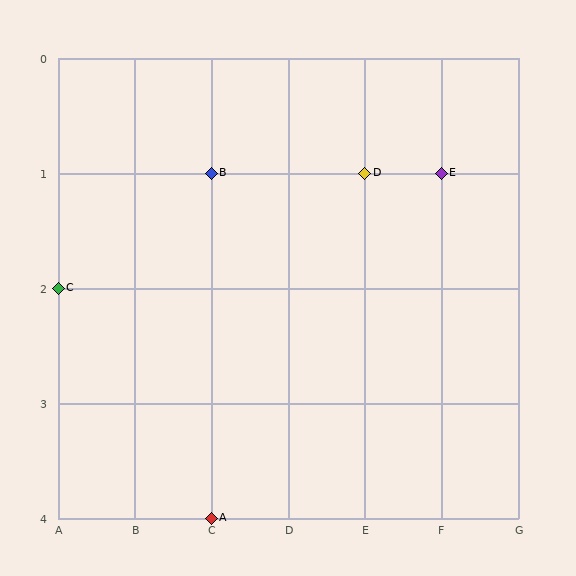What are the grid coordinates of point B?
Point B is at grid coordinates (C, 1).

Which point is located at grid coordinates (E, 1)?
Point D is at (E, 1).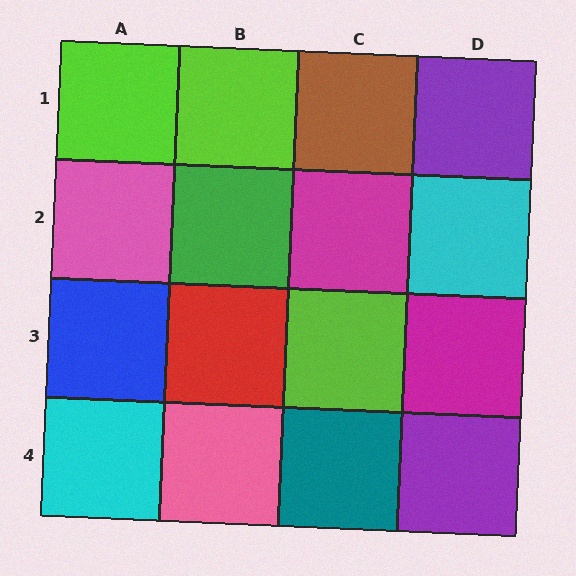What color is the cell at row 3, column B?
Red.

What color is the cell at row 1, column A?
Lime.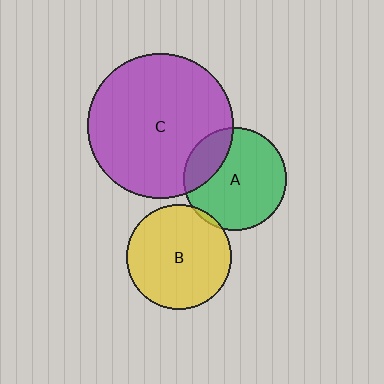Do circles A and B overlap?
Yes.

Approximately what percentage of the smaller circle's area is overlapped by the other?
Approximately 5%.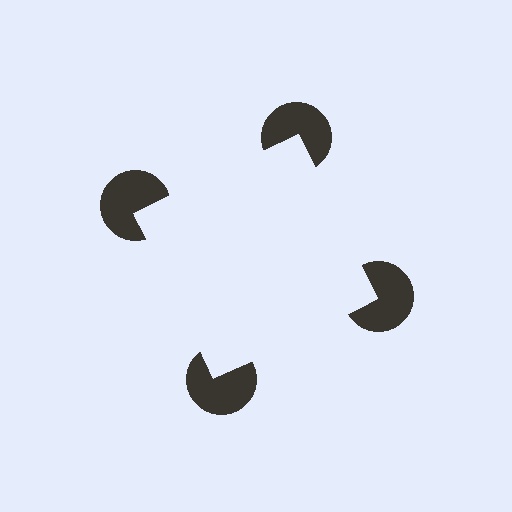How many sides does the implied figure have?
4 sides.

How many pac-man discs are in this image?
There are 4 — one at each vertex of the illusory square.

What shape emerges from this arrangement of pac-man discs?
An illusory square — its edges are inferred from the aligned wedge cuts in the pac-man discs, not physically drawn.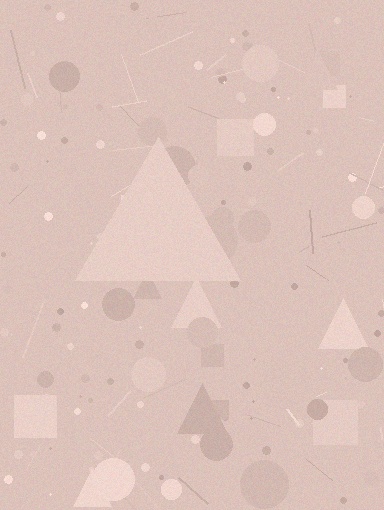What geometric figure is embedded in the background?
A triangle is embedded in the background.